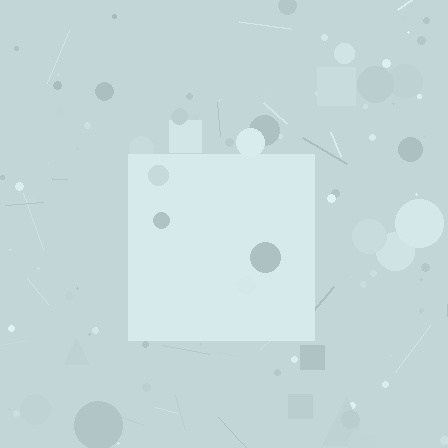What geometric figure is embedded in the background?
A square is embedded in the background.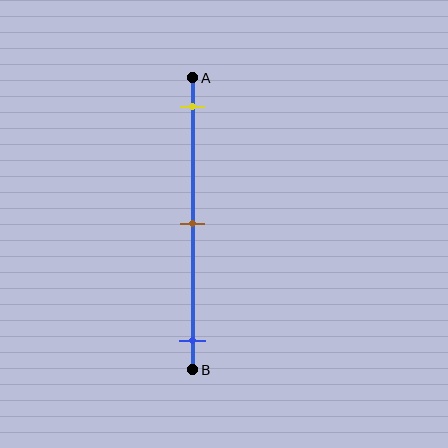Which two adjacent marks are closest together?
The yellow and brown marks are the closest adjacent pair.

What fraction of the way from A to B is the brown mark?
The brown mark is approximately 50% (0.5) of the way from A to B.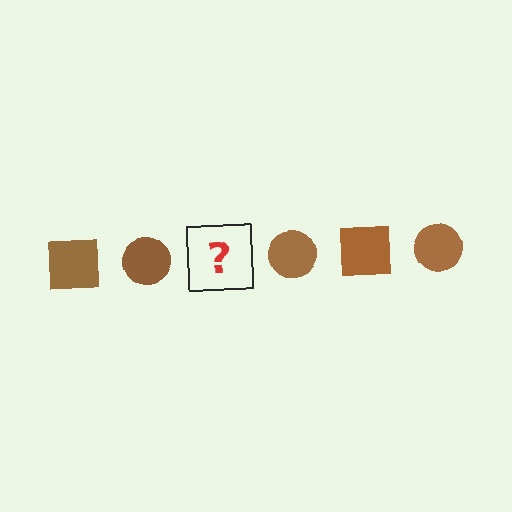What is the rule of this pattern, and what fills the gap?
The rule is that the pattern cycles through square, circle shapes in brown. The gap should be filled with a brown square.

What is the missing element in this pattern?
The missing element is a brown square.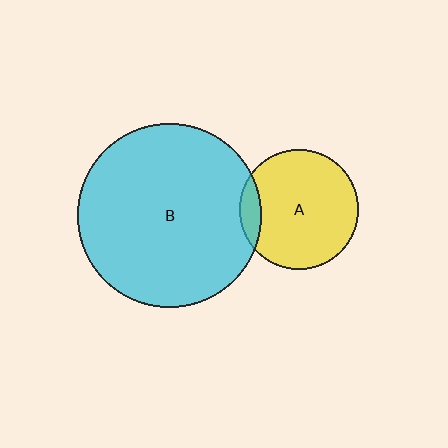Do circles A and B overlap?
Yes.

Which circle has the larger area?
Circle B (cyan).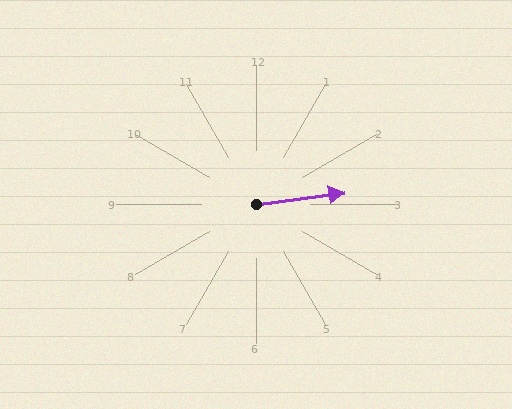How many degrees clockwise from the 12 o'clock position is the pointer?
Approximately 82 degrees.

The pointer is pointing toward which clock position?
Roughly 3 o'clock.